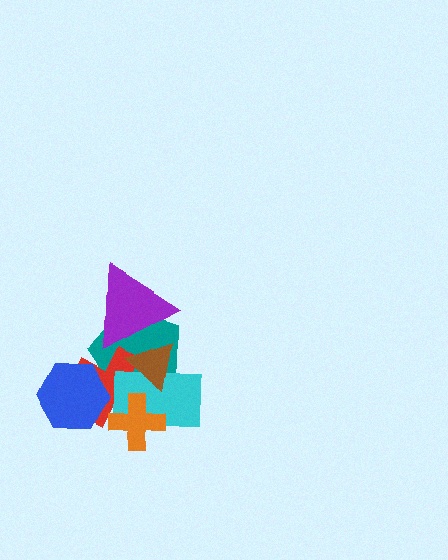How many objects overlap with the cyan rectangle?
4 objects overlap with the cyan rectangle.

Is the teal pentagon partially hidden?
Yes, it is partially covered by another shape.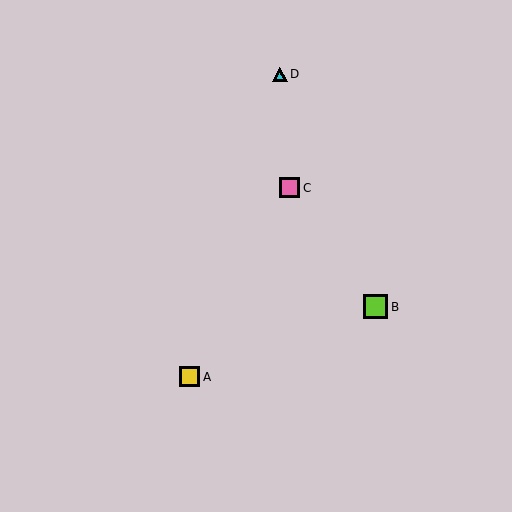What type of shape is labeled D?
Shape D is a cyan triangle.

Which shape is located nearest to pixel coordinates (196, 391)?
The yellow square (labeled A) at (189, 377) is nearest to that location.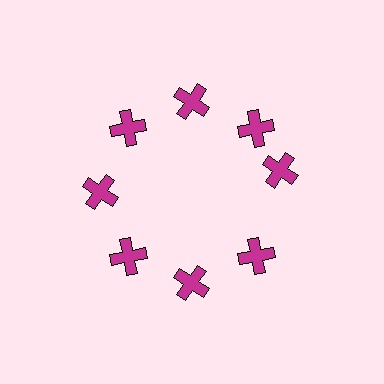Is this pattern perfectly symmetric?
No. The 8 magenta crosses are arranged in a ring, but one element near the 3 o'clock position is rotated out of alignment along the ring, breaking the 8-fold rotational symmetry.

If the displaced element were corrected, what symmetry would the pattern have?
It would have 8-fold rotational symmetry — the pattern would map onto itself every 45 degrees.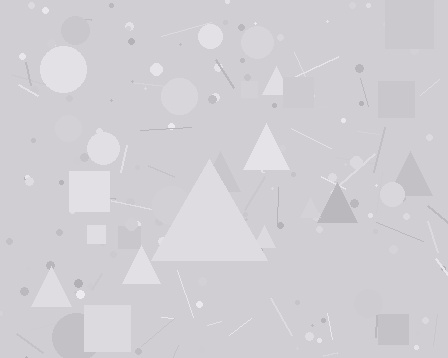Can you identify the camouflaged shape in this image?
The camouflaged shape is a triangle.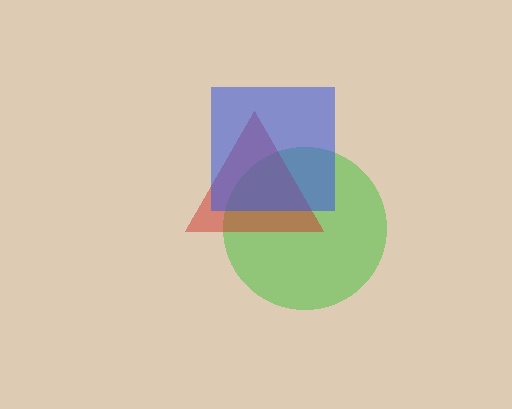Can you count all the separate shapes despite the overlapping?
Yes, there are 3 separate shapes.